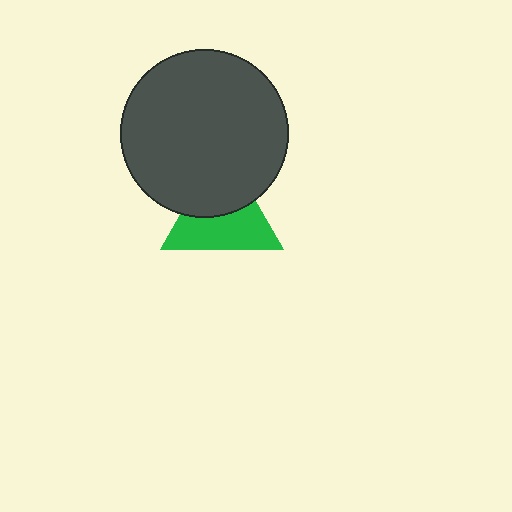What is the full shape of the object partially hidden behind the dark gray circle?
The partially hidden object is a green triangle.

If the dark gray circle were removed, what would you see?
You would see the complete green triangle.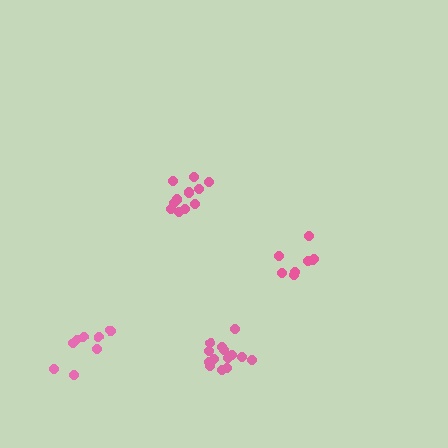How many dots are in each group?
Group 1: 8 dots, Group 2: 8 dots, Group 3: 14 dots, Group 4: 11 dots (41 total).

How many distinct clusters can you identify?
There are 4 distinct clusters.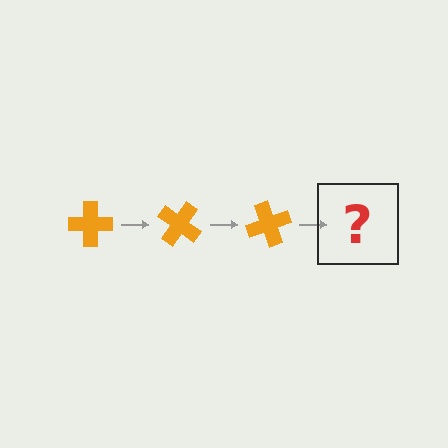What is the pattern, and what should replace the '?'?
The pattern is that the cross rotates 35 degrees each step. The '?' should be an orange cross rotated 105 degrees.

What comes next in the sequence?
The next element should be an orange cross rotated 105 degrees.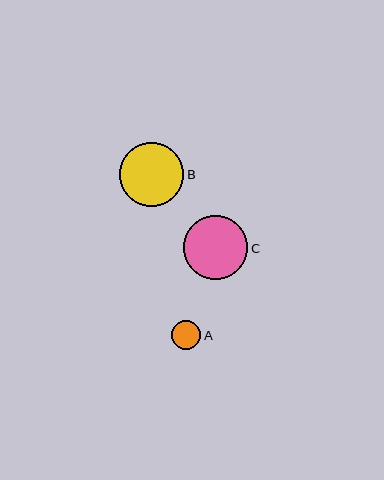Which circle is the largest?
Circle C is the largest with a size of approximately 64 pixels.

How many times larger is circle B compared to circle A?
Circle B is approximately 2.2 times the size of circle A.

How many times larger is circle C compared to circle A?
Circle C is approximately 2.2 times the size of circle A.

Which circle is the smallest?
Circle A is the smallest with a size of approximately 29 pixels.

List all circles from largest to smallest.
From largest to smallest: C, B, A.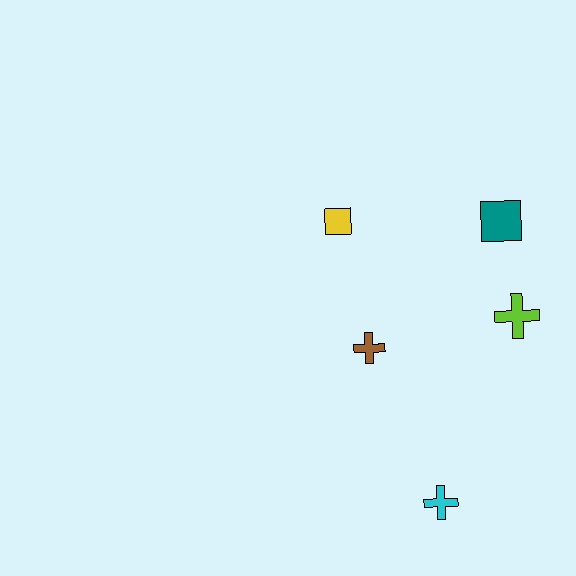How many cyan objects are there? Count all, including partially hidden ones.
There is 1 cyan object.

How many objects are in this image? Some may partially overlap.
There are 5 objects.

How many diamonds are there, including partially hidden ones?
There are no diamonds.